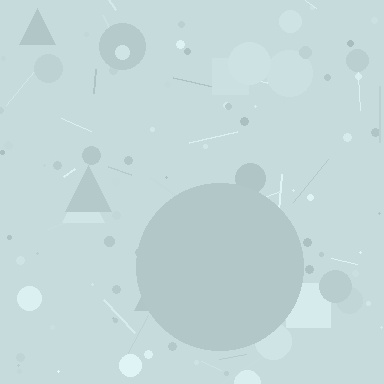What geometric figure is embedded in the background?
A circle is embedded in the background.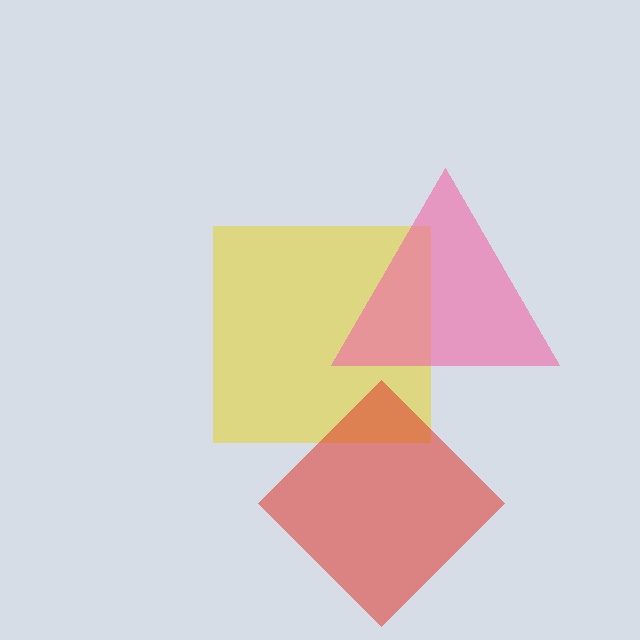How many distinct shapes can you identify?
There are 3 distinct shapes: a yellow square, a red diamond, a pink triangle.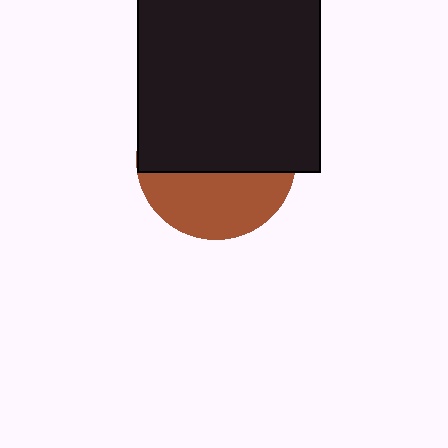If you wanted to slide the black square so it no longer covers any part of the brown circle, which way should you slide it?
Slide it up — that is the most direct way to separate the two shapes.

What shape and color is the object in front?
The object in front is a black square.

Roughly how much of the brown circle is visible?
A small part of it is visible (roughly 39%).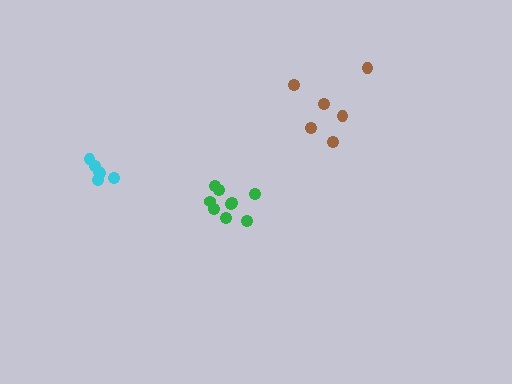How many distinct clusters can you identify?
There are 3 distinct clusters.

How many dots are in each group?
Group 1: 9 dots, Group 2: 6 dots, Group 3: 6 dots (21 total).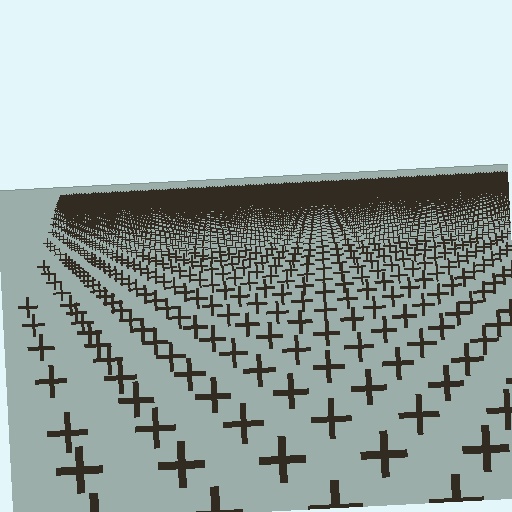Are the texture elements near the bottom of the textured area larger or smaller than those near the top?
Larger. Near the bottom, elements are closer to the viewer and appear at a bigger on-screen size.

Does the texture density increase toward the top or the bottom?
Density increases toward the top.